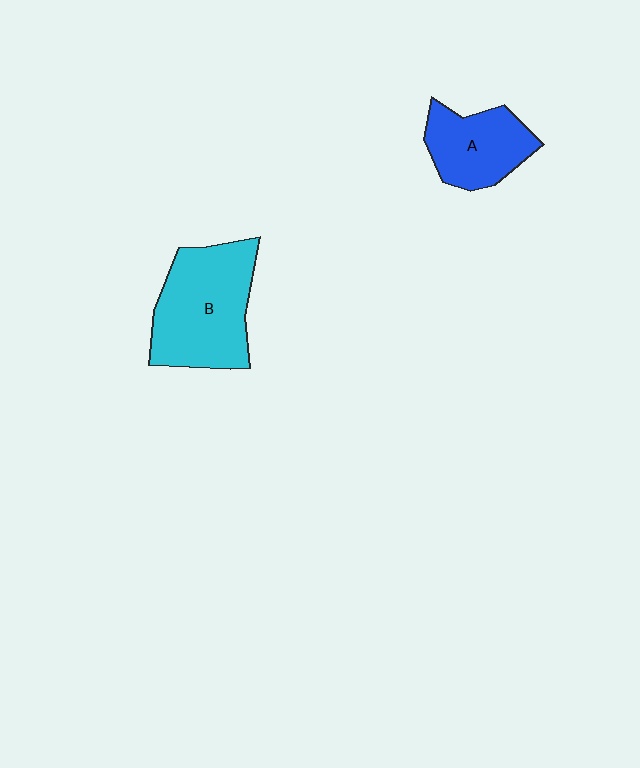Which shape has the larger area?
Shape B (cyan).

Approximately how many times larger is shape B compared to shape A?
Approximately 1.6 times.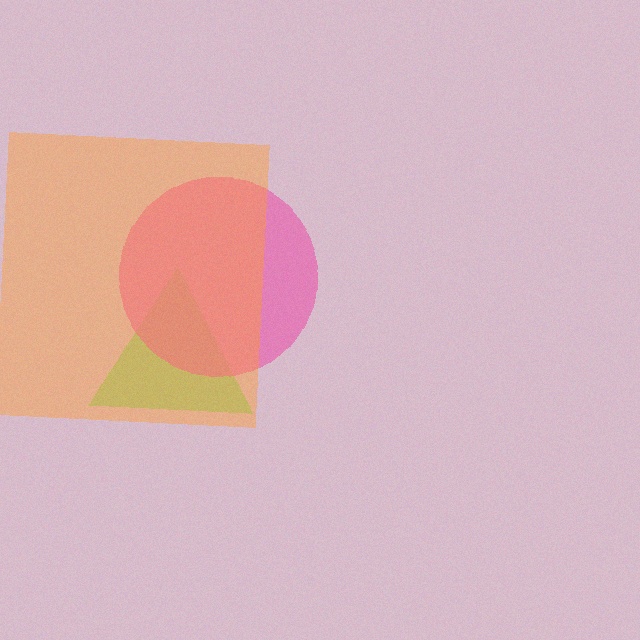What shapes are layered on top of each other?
The layered shapes are: a lime triangle, a pink circle, an orange square.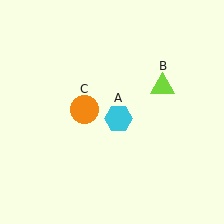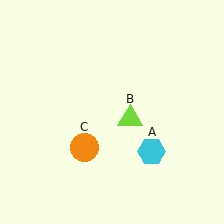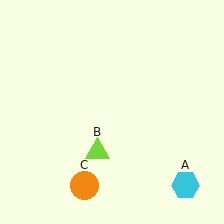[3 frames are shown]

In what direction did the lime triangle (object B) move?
The lime triangle (object B) moved down and to the left.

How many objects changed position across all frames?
3 objects changed position: cyan hexagon (object A), lime triangle (object B), orange circle (object C).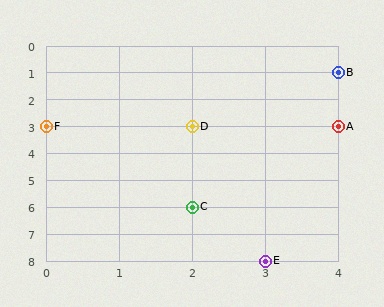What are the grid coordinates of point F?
Point F is at grid coordinates (0, 3).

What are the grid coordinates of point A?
Point A is at grid coordinates (4, 3).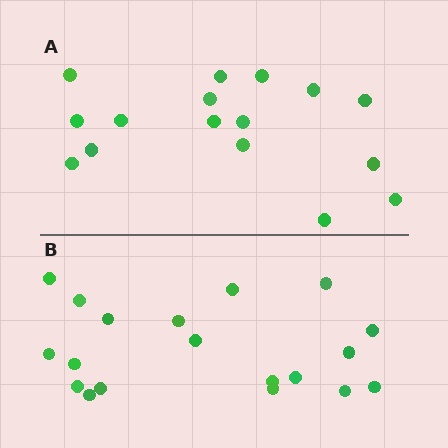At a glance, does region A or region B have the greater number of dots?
Region B (the bottom region) has more dots.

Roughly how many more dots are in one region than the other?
Region B has just a few more — roughly 2 or 3 more dots than region A.